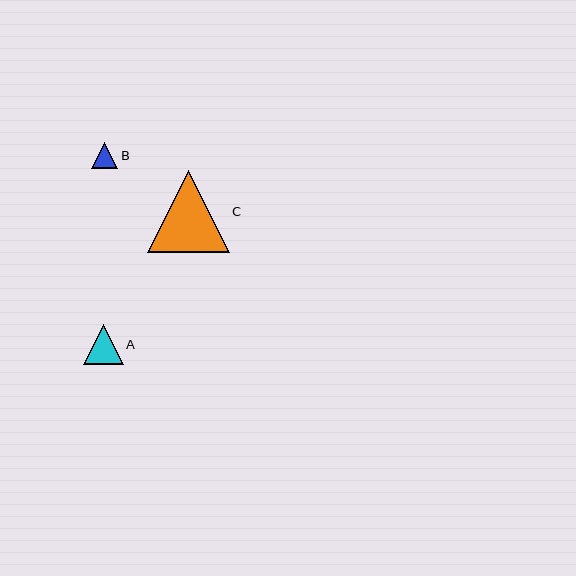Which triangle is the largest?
Triangle C is the largest with a size of approximately 82 pixels.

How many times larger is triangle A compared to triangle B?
Triangle A is approximately 1.6 times the size of triangle B.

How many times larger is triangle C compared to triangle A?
Triangle C is approximately 2.0 times the size of triangle A.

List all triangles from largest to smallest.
From largest to smallest: C, A, B.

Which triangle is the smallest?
Triangle B is the smallest with a size of approximately 26 pixels.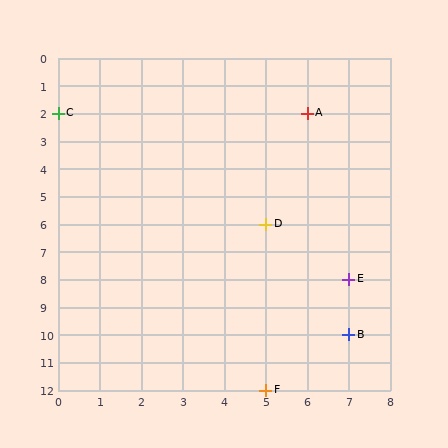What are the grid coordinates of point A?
Point A is at grid coordinates (6, 2).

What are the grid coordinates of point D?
Point D is at grid coordinates (5, 6).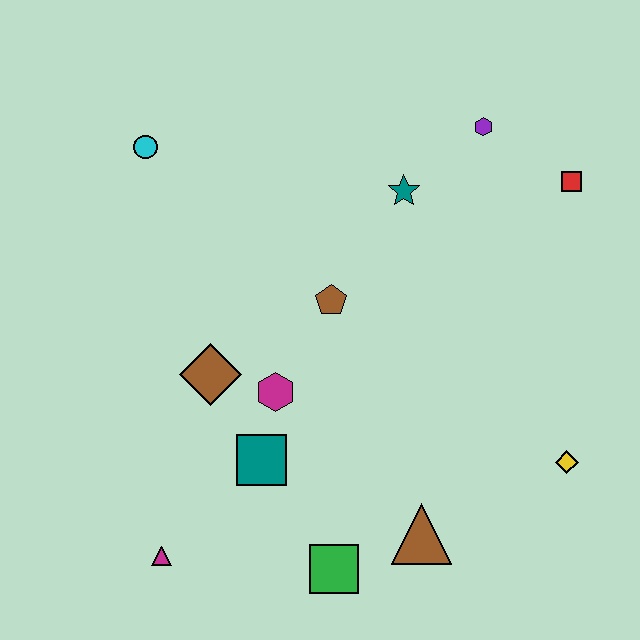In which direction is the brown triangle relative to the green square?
The brown triangle is to the right of the green square.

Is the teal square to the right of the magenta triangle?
Yes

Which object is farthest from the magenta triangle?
The red square is farthest from the magenta triangle.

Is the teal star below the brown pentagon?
No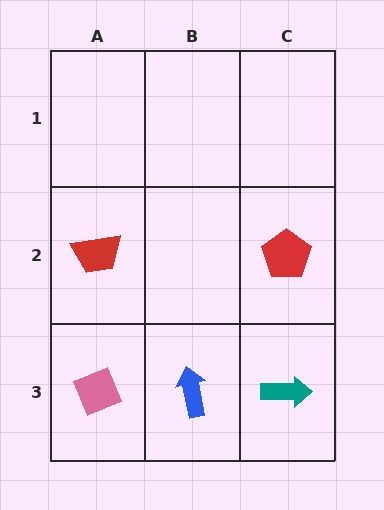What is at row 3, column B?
A blue arrow.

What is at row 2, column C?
A red pentagon.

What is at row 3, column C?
A teal arrow.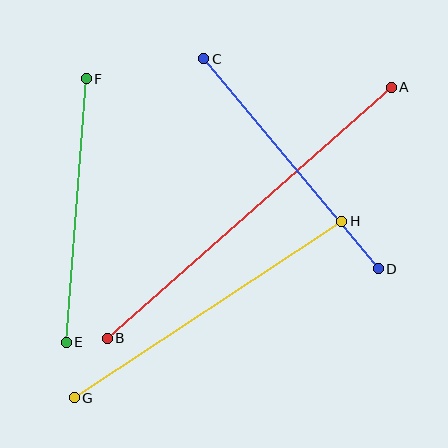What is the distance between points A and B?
The distance is approximately 379 pixels.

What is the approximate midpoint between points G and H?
The midpoint is at approximately (208, 310) pixels.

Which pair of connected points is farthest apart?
Points A and B are farthest apart.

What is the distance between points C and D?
The distance is approximately 273 pixels.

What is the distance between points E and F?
The distance is approximately 264 pixels.